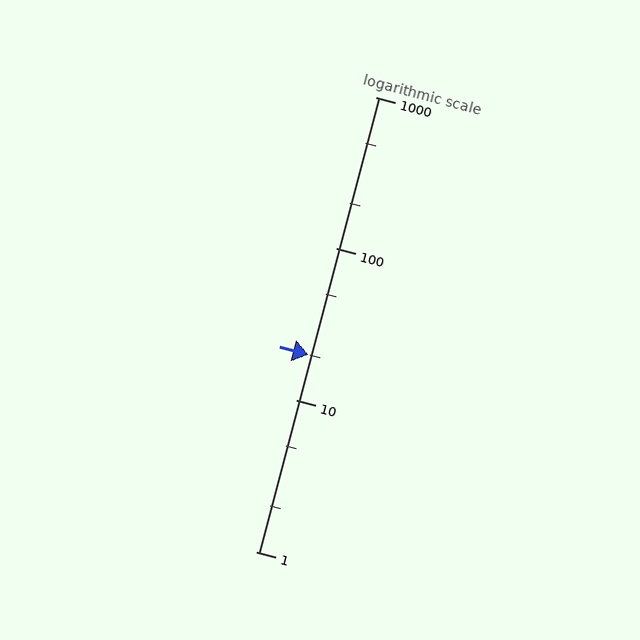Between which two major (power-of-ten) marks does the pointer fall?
The pointer is between 10 and 100.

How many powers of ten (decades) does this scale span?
The scale spans 3 decades, from 1 to 1000.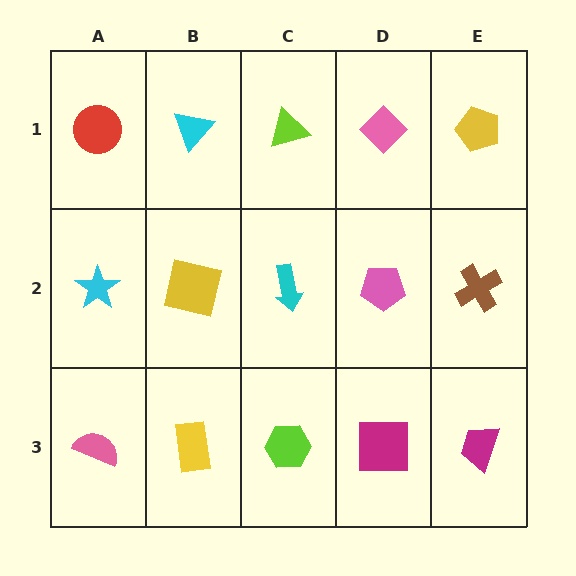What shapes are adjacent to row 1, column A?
A cyan star (row 2, column A), a cyan triangle (row 1, column B).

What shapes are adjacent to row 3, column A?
A cyan star (row 2, column A), a yellow rectangle (row 3, column B).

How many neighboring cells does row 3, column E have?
2.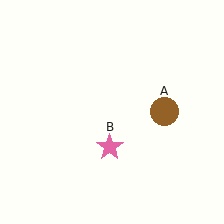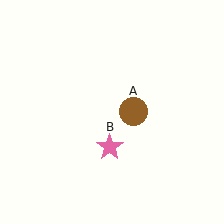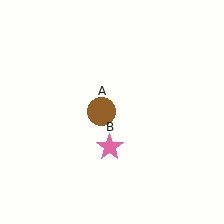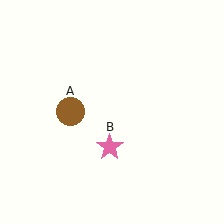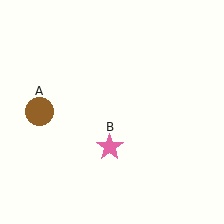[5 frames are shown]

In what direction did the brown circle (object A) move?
The brown circle (object A) moved left.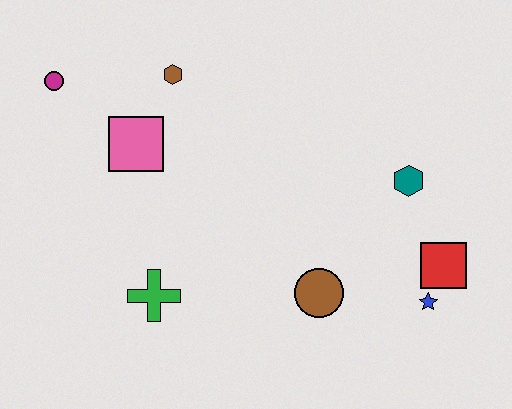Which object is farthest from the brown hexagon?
The blue star is farthest from the brown hexagon.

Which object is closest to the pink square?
The brown hexagon is closest to the pink square.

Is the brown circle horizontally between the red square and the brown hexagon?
Yes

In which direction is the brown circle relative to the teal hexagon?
The brown circle is below the teal hexagon.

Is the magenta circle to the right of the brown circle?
No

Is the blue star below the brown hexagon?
Yes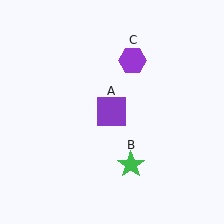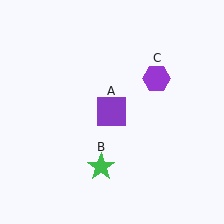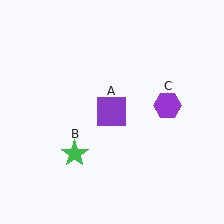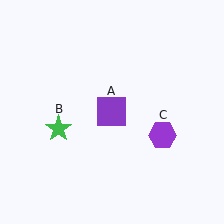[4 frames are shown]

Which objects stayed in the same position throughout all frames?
Purple square (object A) remained stationary.